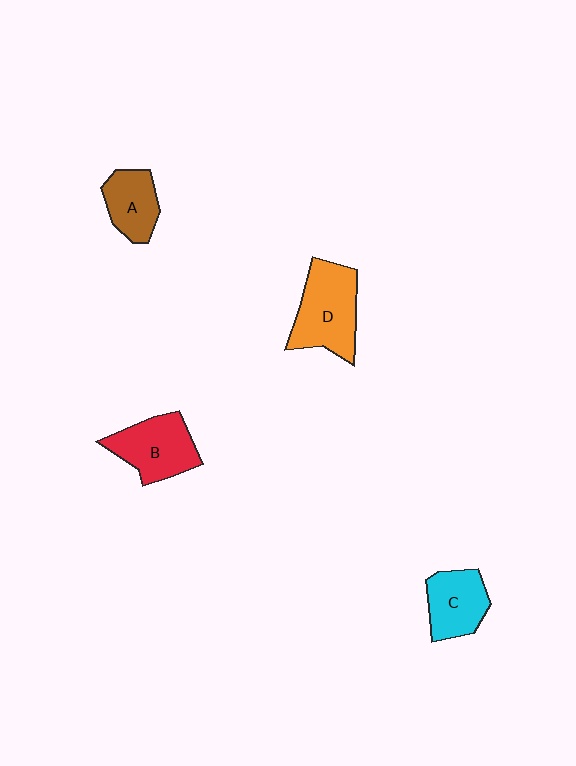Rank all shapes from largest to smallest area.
From largest to smallest: D (orange), B (red), C (cyan), A (brown).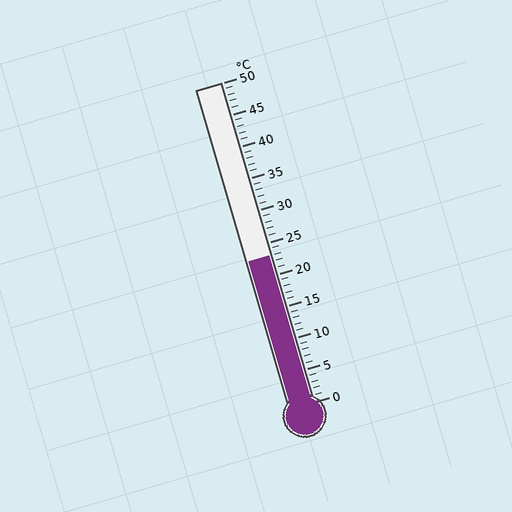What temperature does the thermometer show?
The thermometer shows approximately 23°C.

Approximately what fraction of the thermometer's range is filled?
The thermometer is filled to approximately 45% of its range.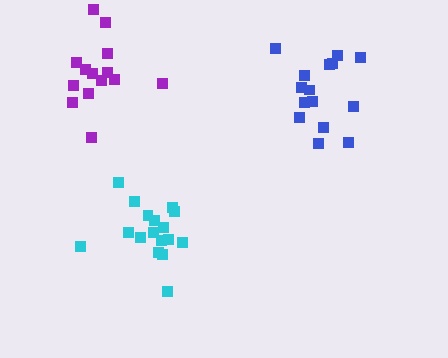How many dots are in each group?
Group 1: 15 dots, Group 2: 17 dots, Group 3: 14 dots (46 total).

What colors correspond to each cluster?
The clusters are colored: blue, cyan, purple.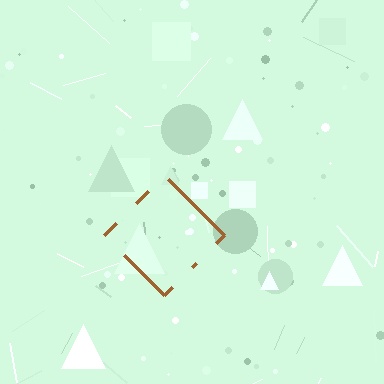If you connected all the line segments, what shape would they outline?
They would outline a diamond.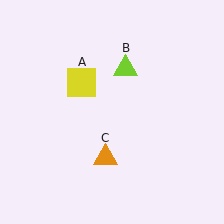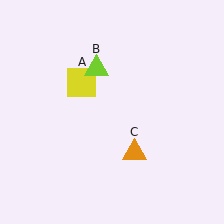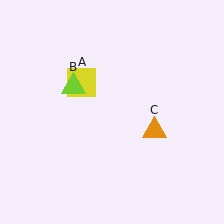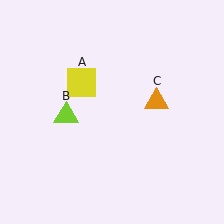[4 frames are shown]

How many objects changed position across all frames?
2 objects changed position: lime triangle (object B), orange triangle (object C).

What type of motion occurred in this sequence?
The lime triangle (object B), orange triangle (object C) rotated counterclockwise around the center of the scene.